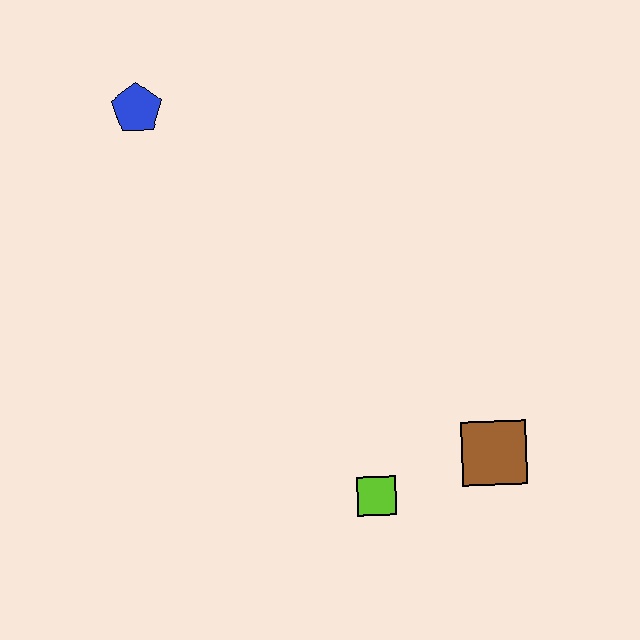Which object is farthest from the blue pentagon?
The brown square is farthest from the blue pentagon.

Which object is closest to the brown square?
The lime square is closest to the brown square.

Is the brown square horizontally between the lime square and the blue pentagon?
No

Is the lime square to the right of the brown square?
No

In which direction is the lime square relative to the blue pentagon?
The lime square is below the blue pentagon.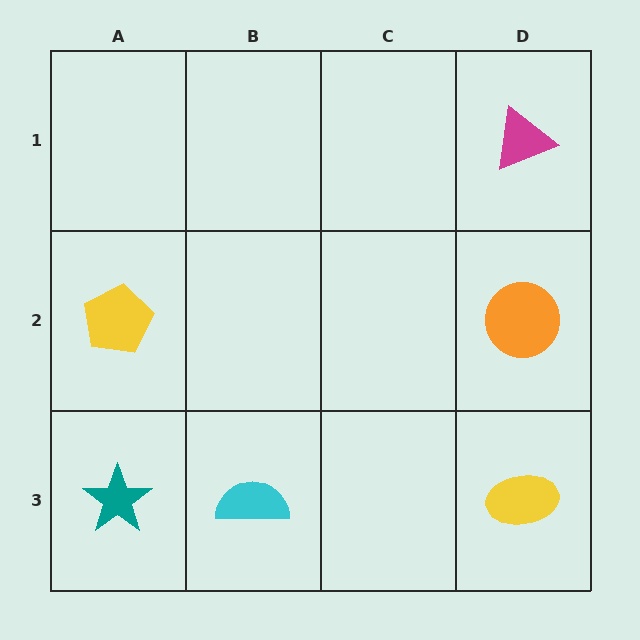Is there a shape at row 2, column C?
No, that cell is empty.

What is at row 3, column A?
A teal star.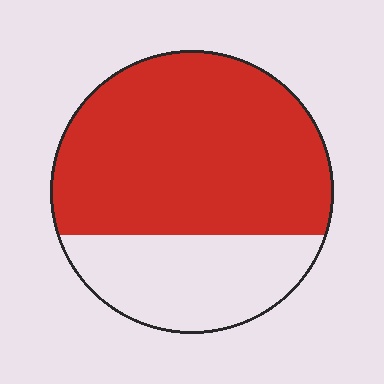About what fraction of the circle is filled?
About two thirds (2/3).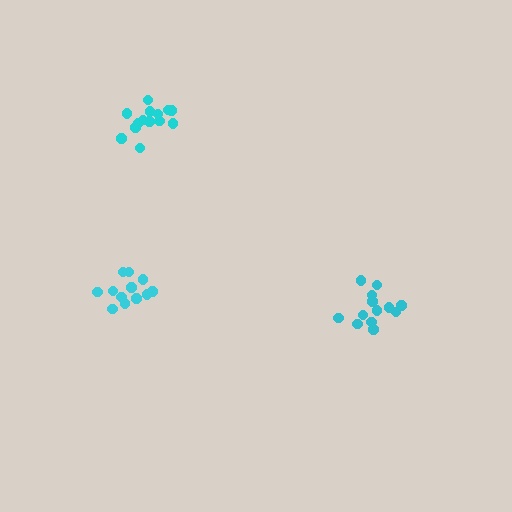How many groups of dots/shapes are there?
There are 3 groups.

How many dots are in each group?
Group 1: 12 dots, Group 2: 14 dots, Group 3: 13 dots (39 total).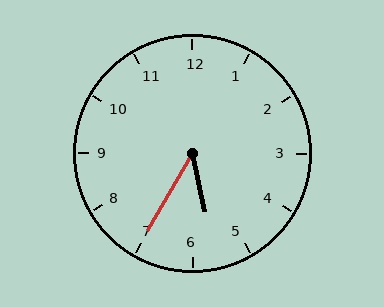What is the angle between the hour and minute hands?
Approximately 42 degrees.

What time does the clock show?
5:35.